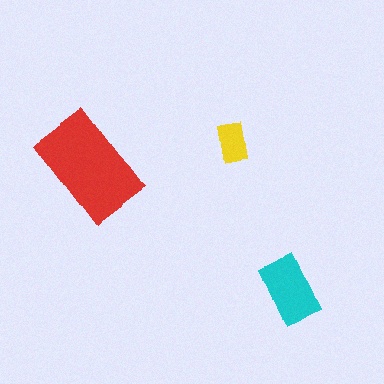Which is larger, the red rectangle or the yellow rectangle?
The red one.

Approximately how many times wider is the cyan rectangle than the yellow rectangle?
About 1.5 times wider.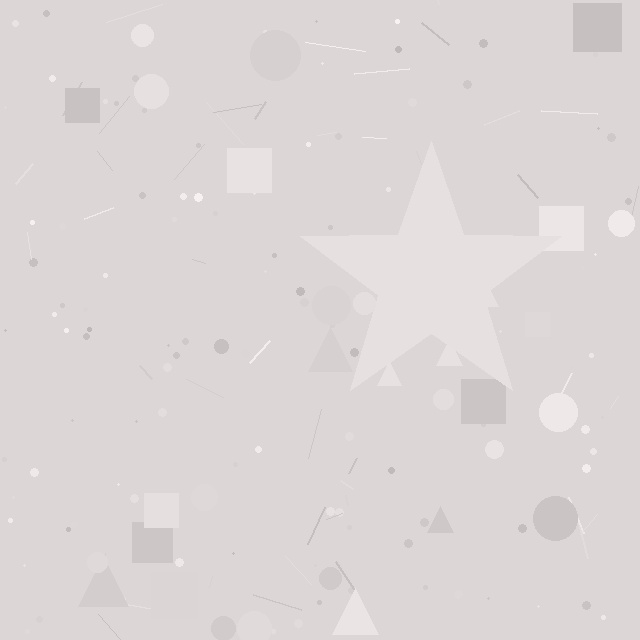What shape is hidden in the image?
A star is hidden in the image.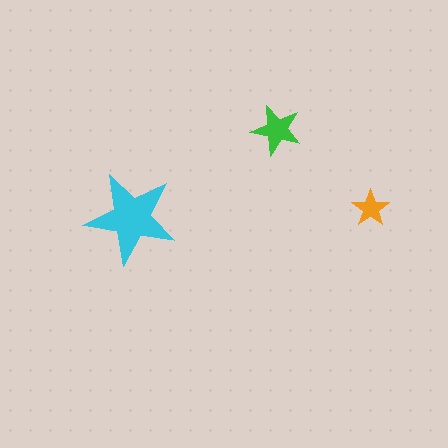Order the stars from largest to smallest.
the cyan one, the green one, the orange one.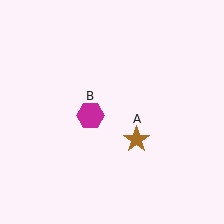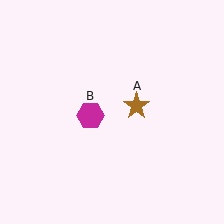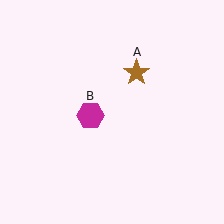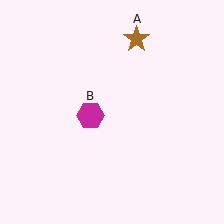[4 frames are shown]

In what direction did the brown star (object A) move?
The brown star (object A) moved up.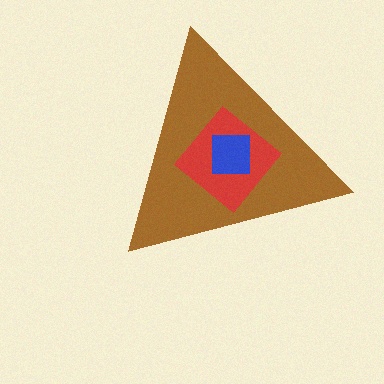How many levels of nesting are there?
3.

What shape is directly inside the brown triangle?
The red diamond.